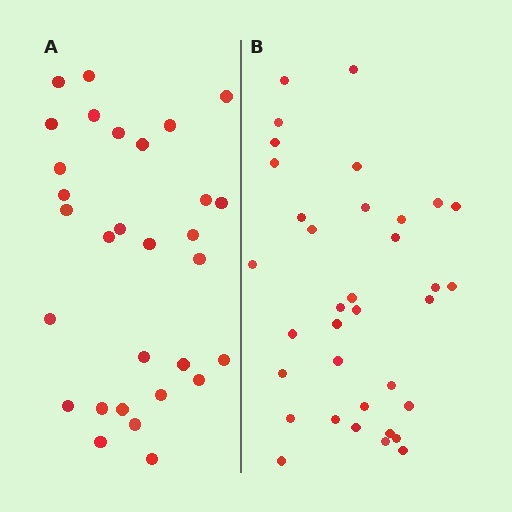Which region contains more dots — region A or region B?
Region B (the right region) has more dots.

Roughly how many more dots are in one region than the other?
Region B has about 5 more dots than region A.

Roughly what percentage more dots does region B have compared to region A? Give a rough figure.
About 15% more.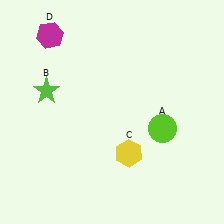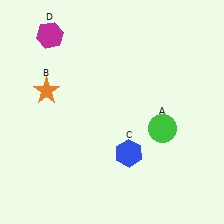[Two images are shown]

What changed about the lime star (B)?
In Image 1, B is lime. In Image 2, it changed to orange.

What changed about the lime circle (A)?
In Image 1, A is lime. In Image 2, it changed to green.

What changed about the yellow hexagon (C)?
In Image 1, C is yellow. In Image 2, it changed to blue.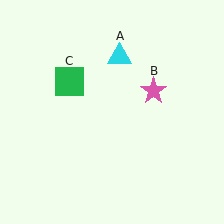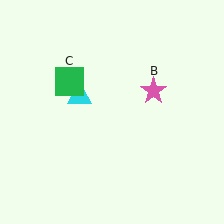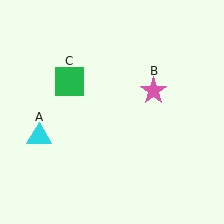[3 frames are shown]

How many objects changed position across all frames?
1 object changed position: cyan triangle (object A).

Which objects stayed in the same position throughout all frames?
Pink star (object B) and green square (object C) remained stationary.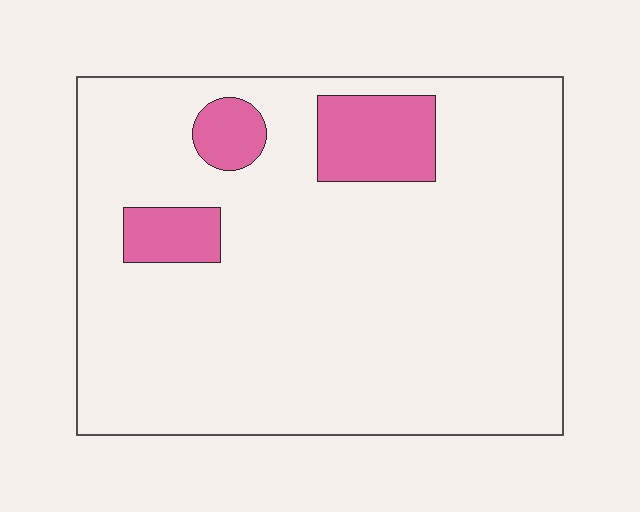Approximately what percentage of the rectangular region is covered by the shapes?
Approximately 10%.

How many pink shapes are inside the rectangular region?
3.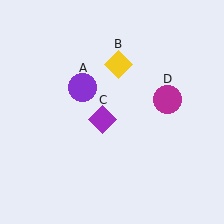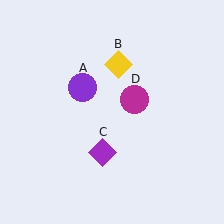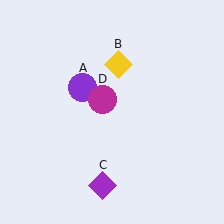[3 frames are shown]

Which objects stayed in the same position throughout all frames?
Purple circle (object A) and yellow diamond (object B) remained stationary.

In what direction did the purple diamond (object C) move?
The purple diamond (object C) moved down.